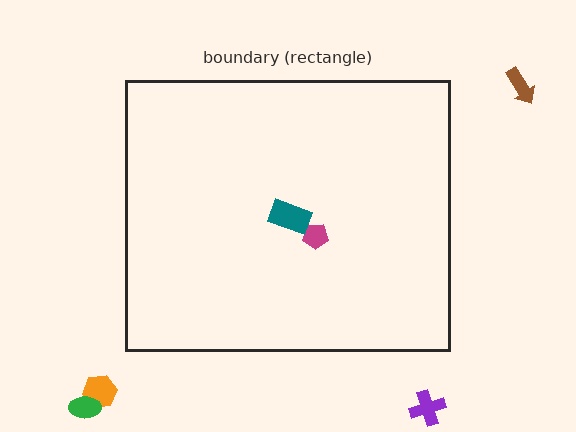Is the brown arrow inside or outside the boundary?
Outside.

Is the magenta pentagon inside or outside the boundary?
Inside.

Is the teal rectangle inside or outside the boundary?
Inside.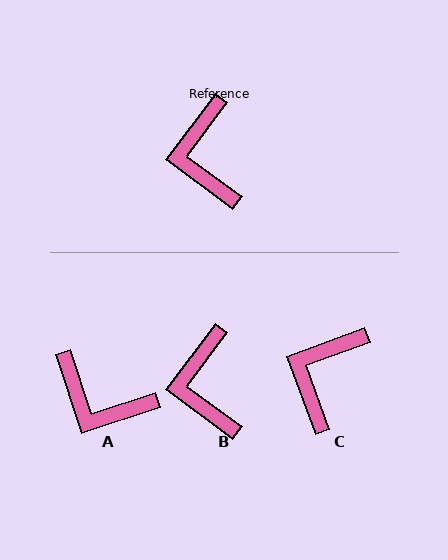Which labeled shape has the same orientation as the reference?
B.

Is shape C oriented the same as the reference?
No, it is off by about 34 degrees.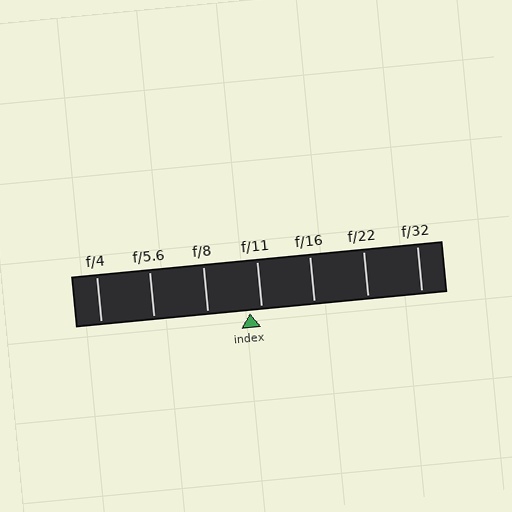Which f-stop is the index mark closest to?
The index mark is closest to f/11.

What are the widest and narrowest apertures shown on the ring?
The widest aperture shown is f/4 and the narrowest is f/32.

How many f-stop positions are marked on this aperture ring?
There are 7 f-stop positions marked.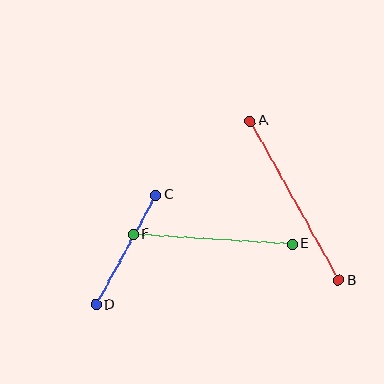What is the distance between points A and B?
The distance is approximately 182 pixels.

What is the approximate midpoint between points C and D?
The midpoint is at approximately (126, 250) pixels.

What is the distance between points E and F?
The distance is approximately 159 pixels.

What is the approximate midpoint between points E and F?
The midpoint is at approximately (213, 239) pixels.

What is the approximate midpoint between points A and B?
The midpoint is at approximately (294, 201) pixels.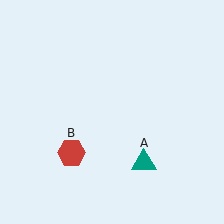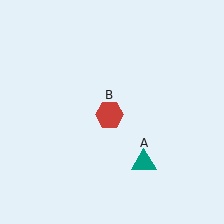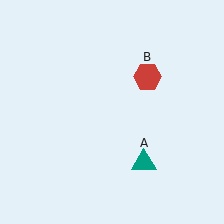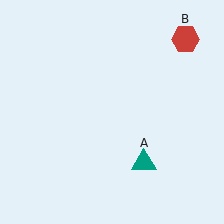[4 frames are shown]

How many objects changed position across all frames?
1 object changed position: red hexagon (object B).